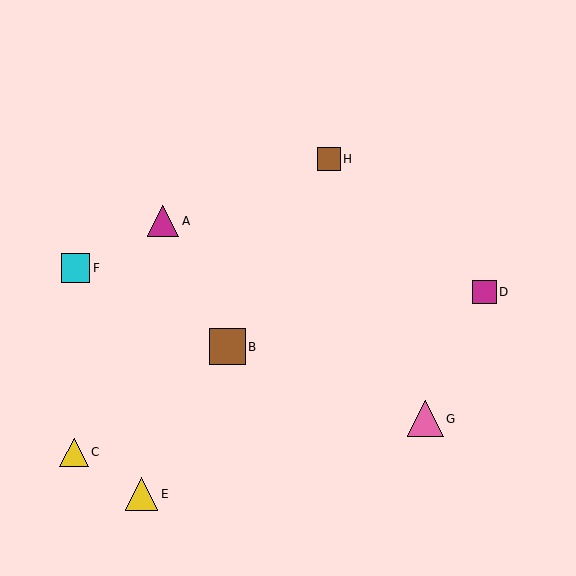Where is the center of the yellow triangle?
The center of the yellow triangle is at (74, 452).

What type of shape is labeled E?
Shape E is a yellow triangle.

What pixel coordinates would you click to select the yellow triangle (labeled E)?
Click at (141, 494) to select the yellow triangle E.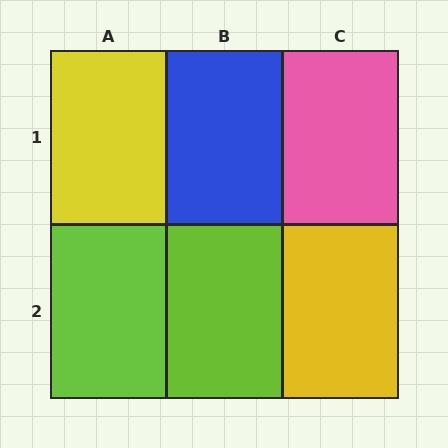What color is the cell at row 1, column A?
Yellow.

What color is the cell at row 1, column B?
Blue.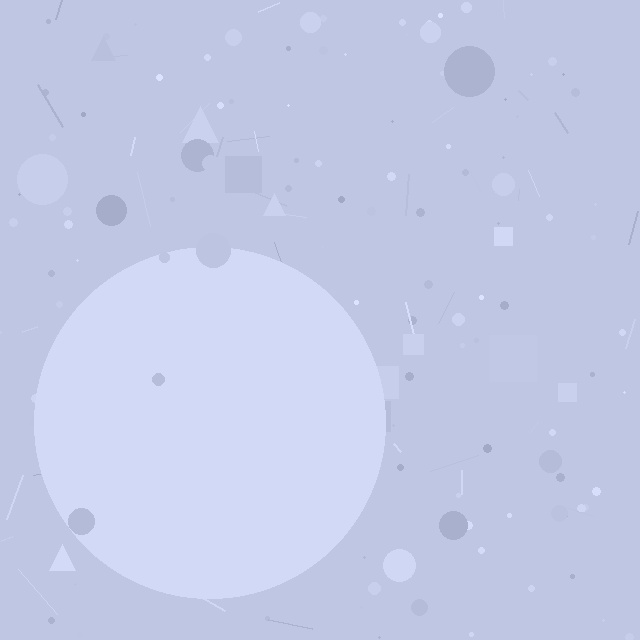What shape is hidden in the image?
A circle is hidden in the image.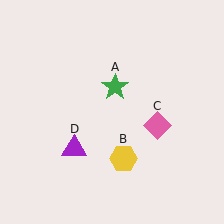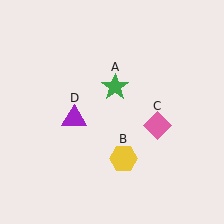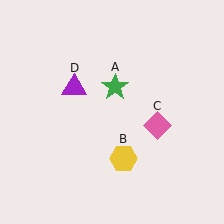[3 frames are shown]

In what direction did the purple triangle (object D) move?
The purple triangle (object D) moved up.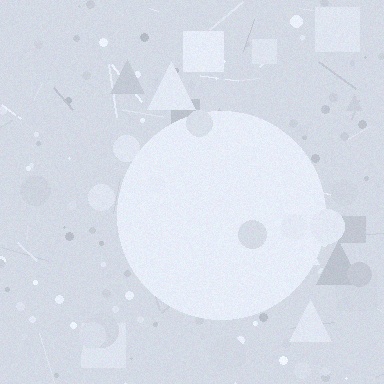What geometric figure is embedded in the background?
A circle is embedded in the background.